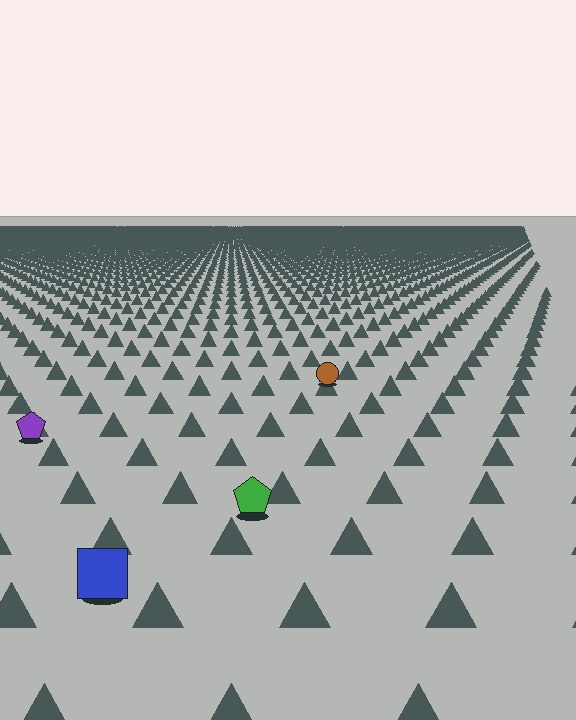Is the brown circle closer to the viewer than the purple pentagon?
No. The purple pentagon is closer — you can tell from the texture gradient: the ground texture is coarser near it.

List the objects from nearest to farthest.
From nearest to farthest: the blue square, the green pentagon, the purple pentagon, the brown circle.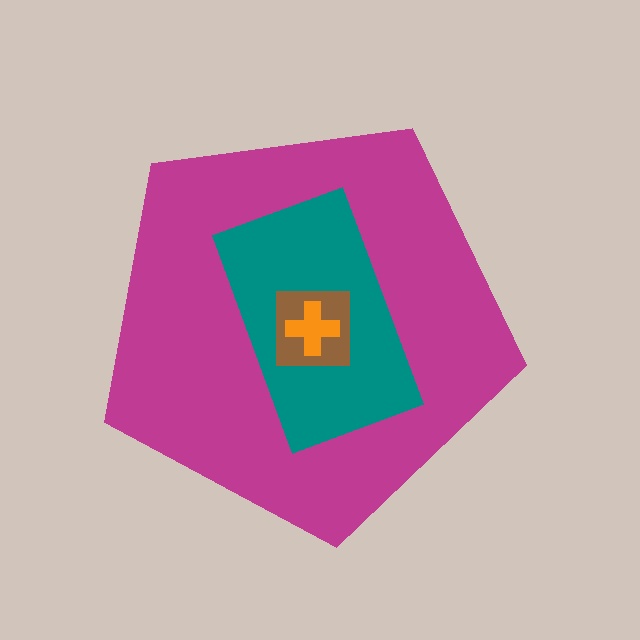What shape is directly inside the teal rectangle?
The brown square.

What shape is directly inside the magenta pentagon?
The teal rectangle.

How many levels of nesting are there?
4.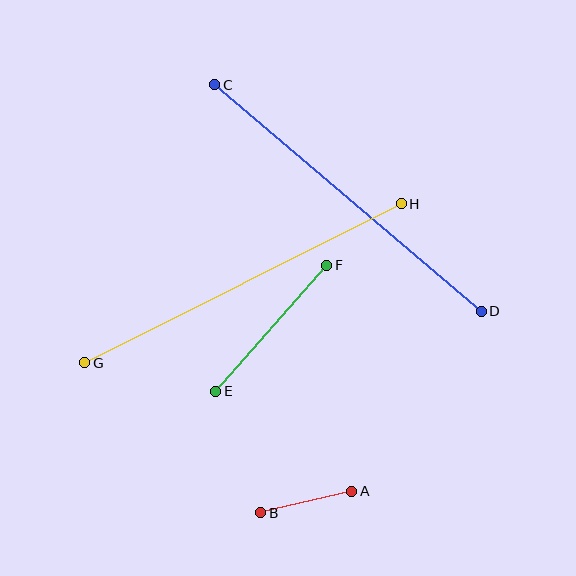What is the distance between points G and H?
The distance is approximately 354 pixels.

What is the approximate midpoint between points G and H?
The midpoint is at approximately (243, 283) pixels.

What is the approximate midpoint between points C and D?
The midpoint is at approximately (348, 198) pixels.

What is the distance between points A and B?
The distance is approximately 94 pixels.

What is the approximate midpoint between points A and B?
The midpoint is at approximately (306, 502) pixels.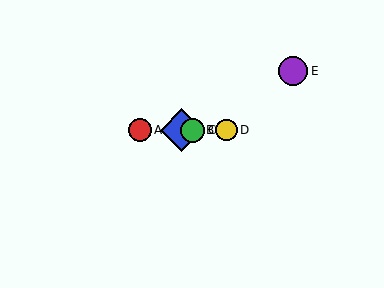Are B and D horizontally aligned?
Yes, both are at y≈130.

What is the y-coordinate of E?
Object E is at y≈71.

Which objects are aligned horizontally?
Objects A, B, C, D are aligned horizontally.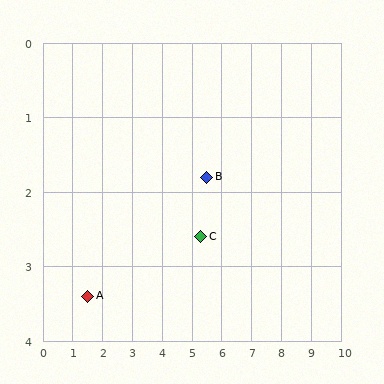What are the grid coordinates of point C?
Point C is at approximately (5.3, 2.6).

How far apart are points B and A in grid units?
Points B and A are about 4.3 grid units apart.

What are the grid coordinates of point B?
Point B is at approximately (5.5, 1.8).